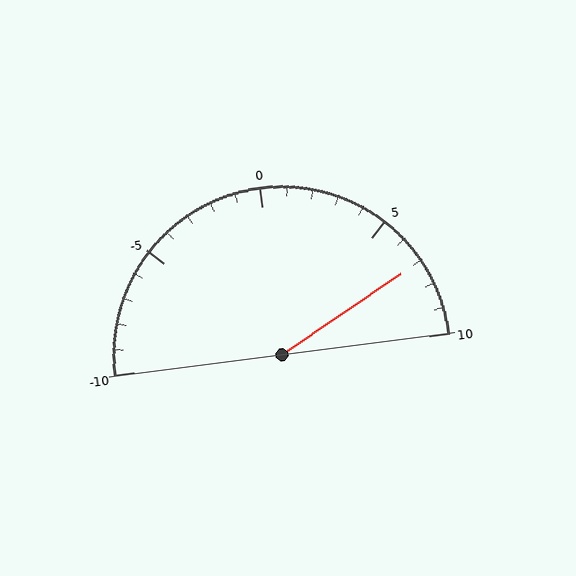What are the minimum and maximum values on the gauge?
The gauge ranges from -10 to 10.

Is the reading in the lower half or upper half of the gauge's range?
The reading is in the upper half of the range (-10 to 10).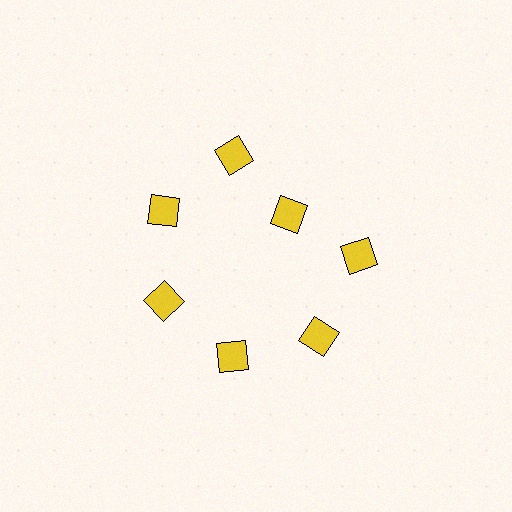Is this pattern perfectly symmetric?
No. The 7 yellow diamonds are arranged in a ring, but one element near the 1 o'clock position is pulled inward toward the center, breaking the 7-fold rotational symmetry.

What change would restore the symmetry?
The symmetry would be restored by moving it outward, back onto the ring so that all 7 diamonds sit at equal angles and equal distance from the center.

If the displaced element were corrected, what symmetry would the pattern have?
It would have 7-fold rotational symmetry — the pattern would map onto itself every 51 degrees.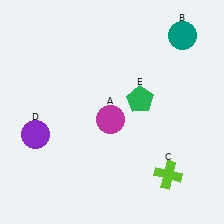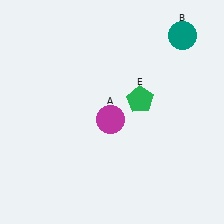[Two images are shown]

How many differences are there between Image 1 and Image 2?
There are 2 differences between the two images.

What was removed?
The purple circle (D), the lime cross (C) were removed in Image 2.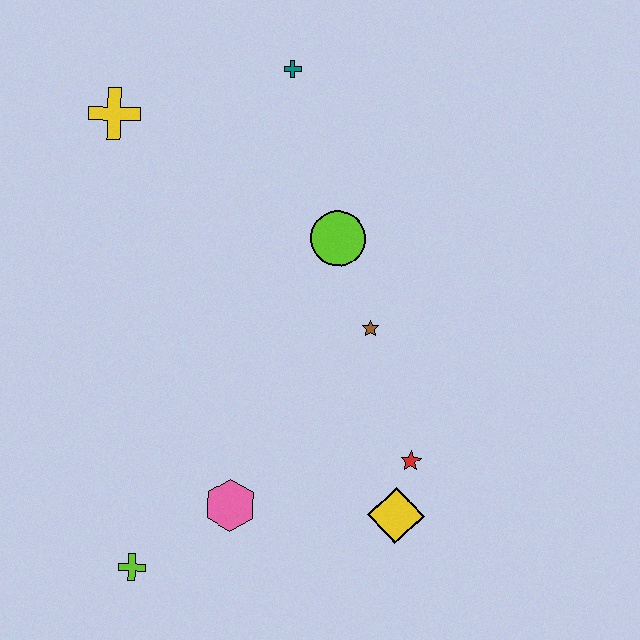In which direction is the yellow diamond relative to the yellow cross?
The yellow diamond is below the yellow cross.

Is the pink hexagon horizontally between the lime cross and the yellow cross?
No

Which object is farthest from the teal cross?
The lime cross is farthest from the teal cross.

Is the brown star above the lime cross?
Yes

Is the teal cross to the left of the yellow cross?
No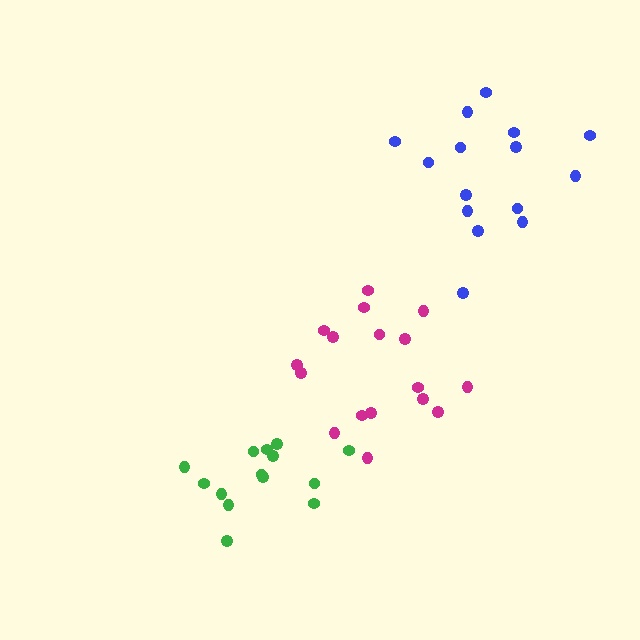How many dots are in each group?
Group 1: 15 dots, Group 2: 17 dots, Group 3: 14 dots (46 total).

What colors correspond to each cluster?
The clusters are colored: blue, magenta, green.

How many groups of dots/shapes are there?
There are 3 groups.